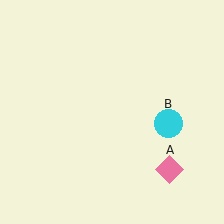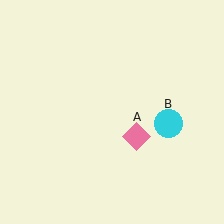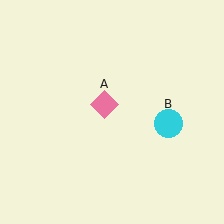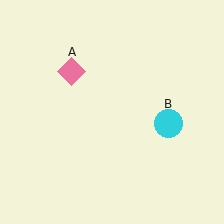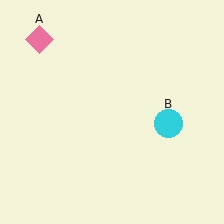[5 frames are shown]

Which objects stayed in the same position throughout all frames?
Cyan circle (object B) remained stationary.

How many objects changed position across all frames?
1 object changed position: pink diamond (object A).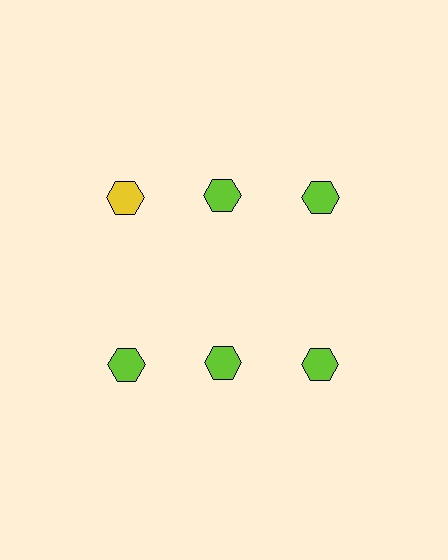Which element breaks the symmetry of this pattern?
The yellow hexagon in the top row, leftmost column breaks the symmetry. All other shapes are lime hexagons.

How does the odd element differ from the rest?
It has a different color: yellow instead of lime.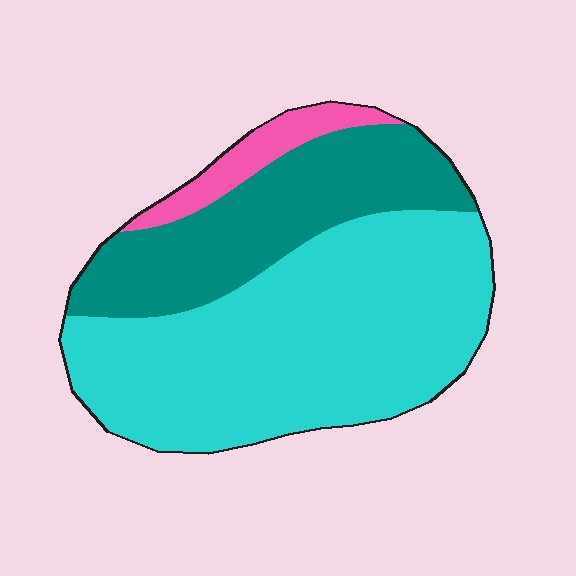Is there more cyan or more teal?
Cyan.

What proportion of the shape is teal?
Teal covers 31% of the shape.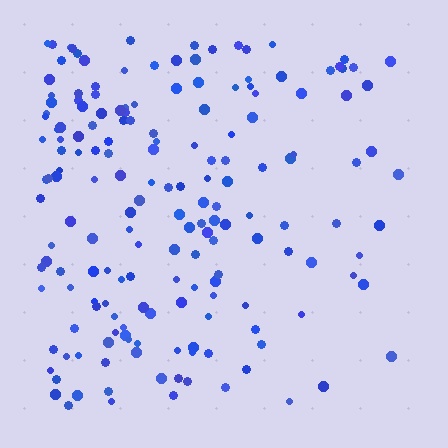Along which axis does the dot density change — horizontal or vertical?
Horizontal.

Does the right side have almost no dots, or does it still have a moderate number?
Still a moderate number, just noticeably fewer than the left.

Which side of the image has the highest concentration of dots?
The left.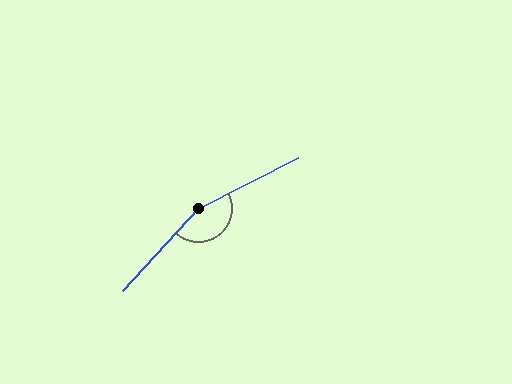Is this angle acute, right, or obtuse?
It is obtuse.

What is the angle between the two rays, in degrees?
Approximately 159 degrees.